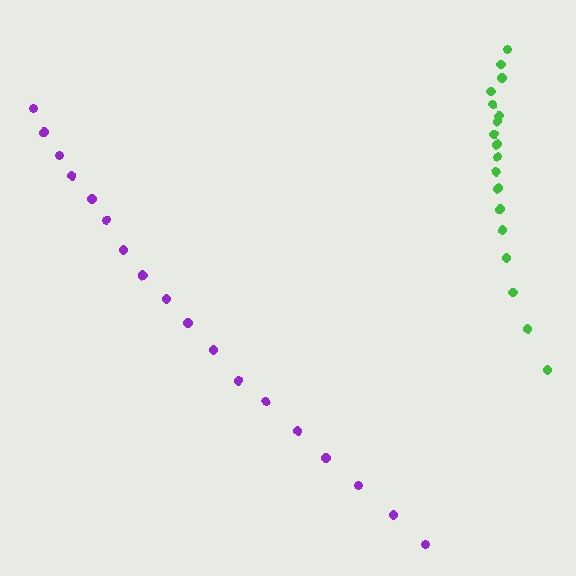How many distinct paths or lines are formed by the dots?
There are 2 distinct paths.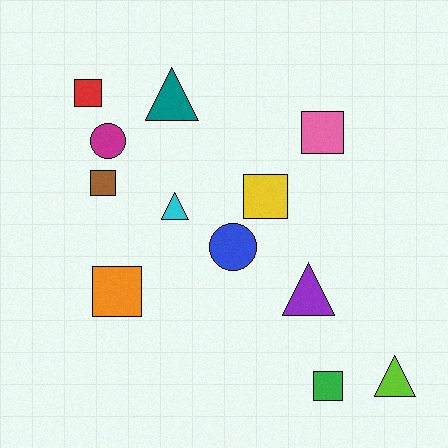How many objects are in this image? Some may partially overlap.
There are 12 objects.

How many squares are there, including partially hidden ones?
There are 6 squares.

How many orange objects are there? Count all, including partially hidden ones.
There is 1 orange object.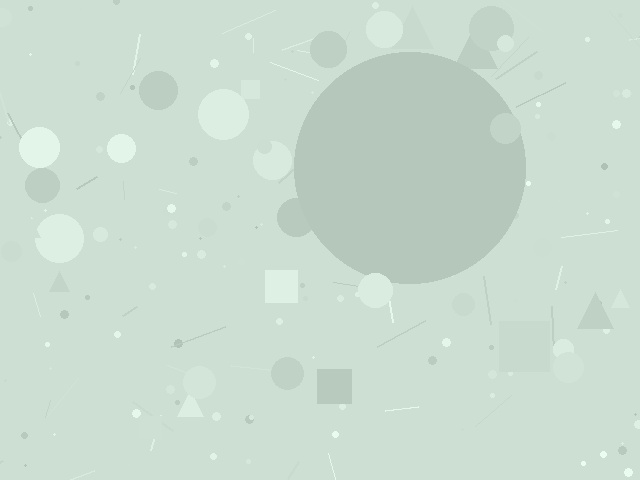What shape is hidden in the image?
A circle is hidden in the image.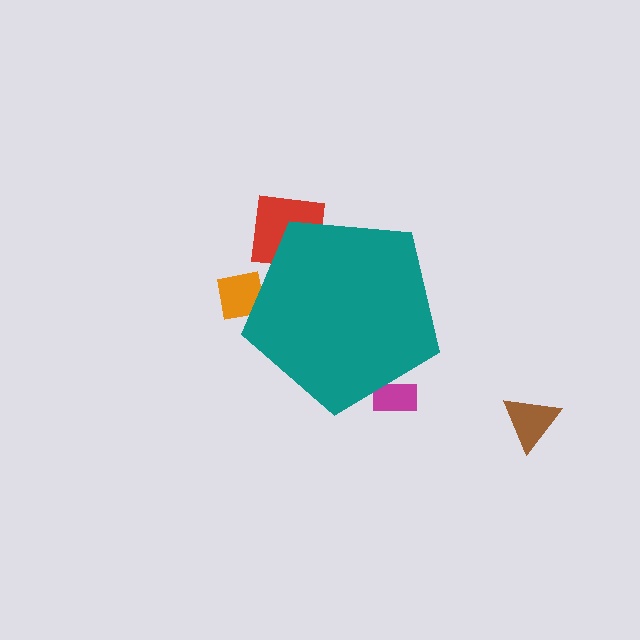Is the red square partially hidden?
Yes, the red square is partially hidden behind the teal pentagon.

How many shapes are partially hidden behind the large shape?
3 shapes are partially hidden.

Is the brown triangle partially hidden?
No, the brown triangle is fully visible.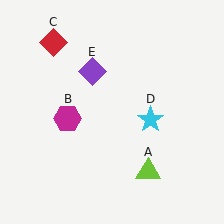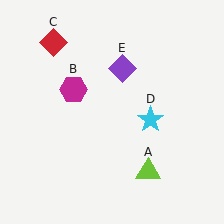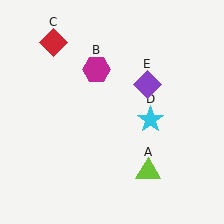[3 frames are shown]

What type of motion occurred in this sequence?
The magenta hexagon (object B), purple diamond (object E) rotated clockwise around the center of the scene.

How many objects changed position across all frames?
2 objects changed position: magenta hexagon (object B), purple diamond (object E).